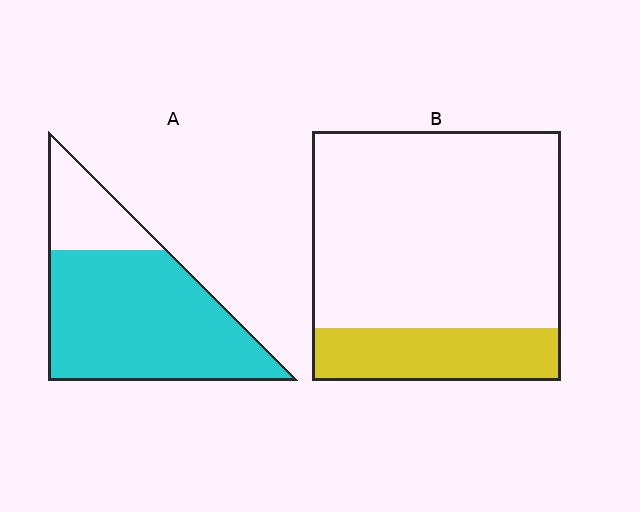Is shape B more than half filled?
No.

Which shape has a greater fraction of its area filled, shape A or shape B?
Shape A.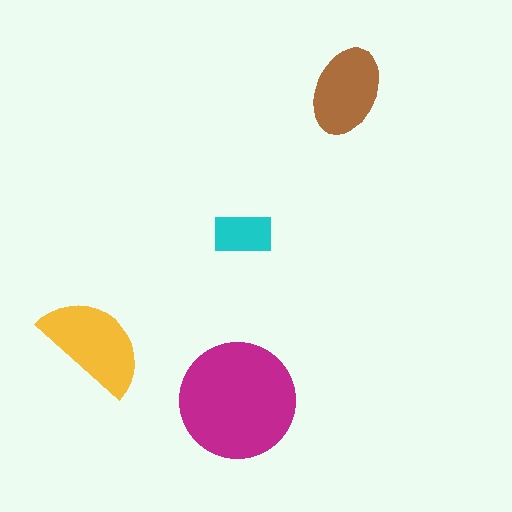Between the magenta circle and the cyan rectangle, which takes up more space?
The magenta circle.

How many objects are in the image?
There are 4 objects in the image.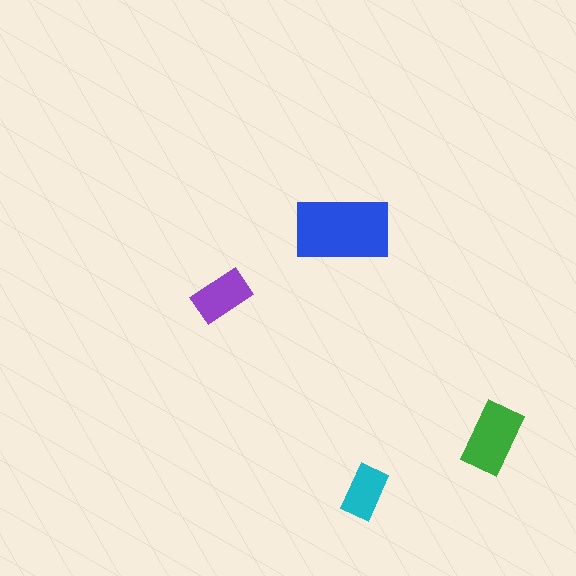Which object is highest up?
The blue rectangle is topmost.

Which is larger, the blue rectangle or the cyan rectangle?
The blue one.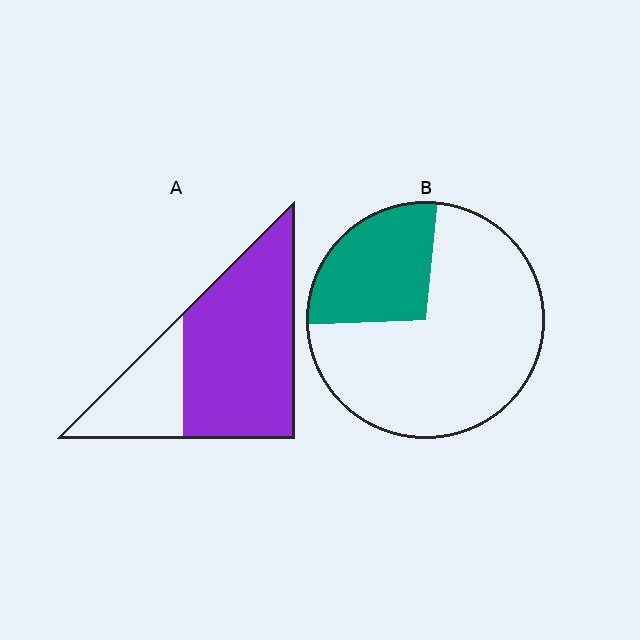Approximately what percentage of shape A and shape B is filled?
A is approximately 70% and B is approximately 25%.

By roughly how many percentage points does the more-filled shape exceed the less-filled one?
By roughly 45 percentage points (A over B).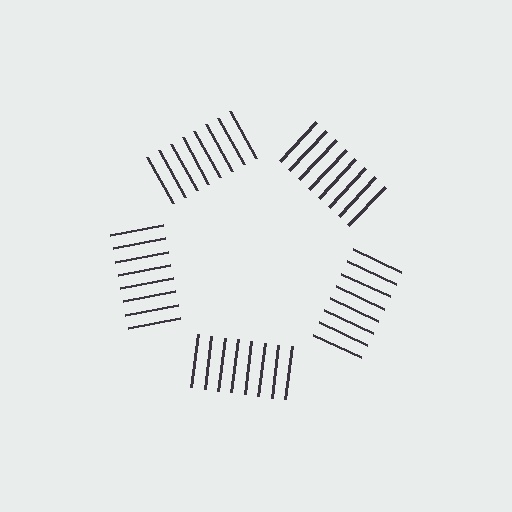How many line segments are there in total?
40 — 8 along each of the 5 edges.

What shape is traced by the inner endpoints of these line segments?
An illusory pentagon — the line segments terminate on its edges but no continuous stroke is drawn.